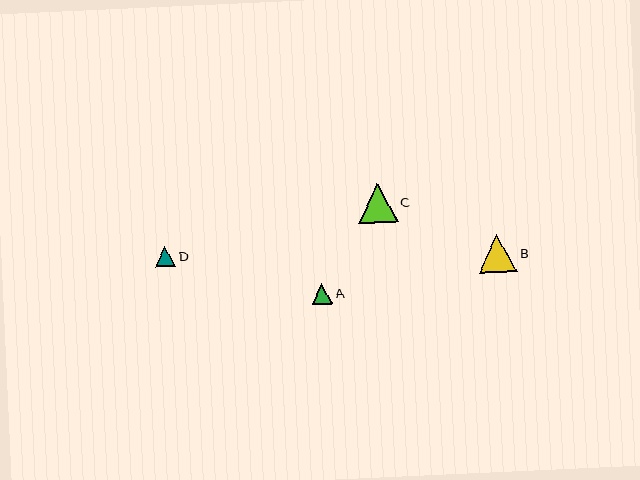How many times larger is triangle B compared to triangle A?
Triangle B is approximately 1.9 times the size of triangle A.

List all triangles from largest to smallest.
From largest to smallest: C, B, A, D.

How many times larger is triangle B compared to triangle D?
Triangle B is approximately 1.9 times the size of triangle D.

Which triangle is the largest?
Triangle C is the largest with a size of approximately 39 pixels.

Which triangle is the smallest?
Triangle D is the smallest with a size of approximately 20 pixels.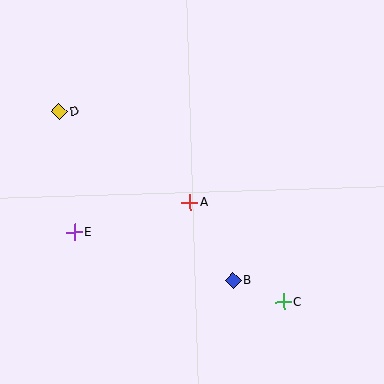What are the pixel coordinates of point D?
Point D is at (59, 112).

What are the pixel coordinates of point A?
Point A is at (190, 202).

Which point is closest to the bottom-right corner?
Point C is closest to the bottom-right corner.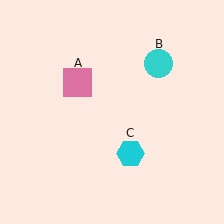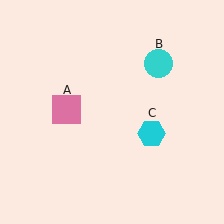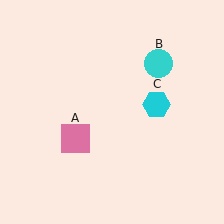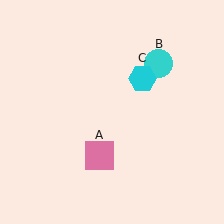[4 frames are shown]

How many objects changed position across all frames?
2 objects changed position: pink square (object A), cyan hexagon (object C).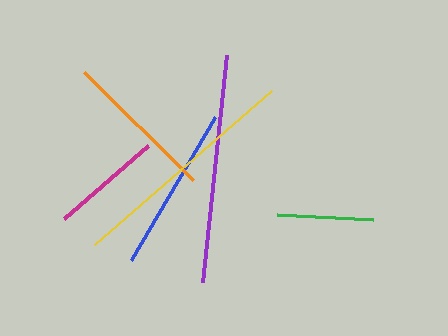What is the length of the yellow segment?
The yellow segment is approximately 234 pixels long.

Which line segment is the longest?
The yellow line is the longest at approximately 234 pixels.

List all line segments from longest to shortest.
From longest to shortest: yellow, purple, blue, orange, magenta, green.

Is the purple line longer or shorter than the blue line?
The purple line is longer than the blue line.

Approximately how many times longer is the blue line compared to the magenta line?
The blue line is approximately 1.5 times the length of the magenta line.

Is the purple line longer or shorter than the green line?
The purple line is longer than the green line.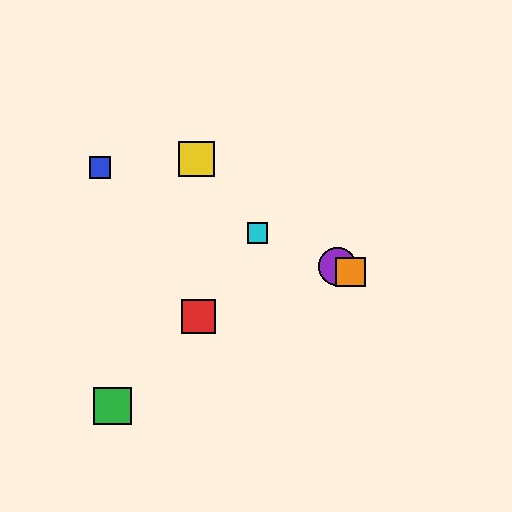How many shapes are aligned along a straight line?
4 shapes (the blue square, the purple circle, the orange square, the cyan square) are aligned along a straight line.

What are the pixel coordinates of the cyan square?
The cyan square is at (258, 233).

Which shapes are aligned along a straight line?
The blue square, the purple circle, the orange square, the cyan square are aligned along a straight line.